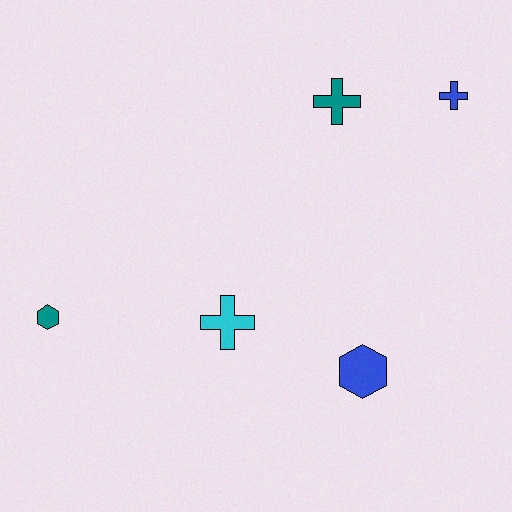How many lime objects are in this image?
There are no lime objects.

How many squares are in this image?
There are no squares.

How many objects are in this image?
There are 5 objects.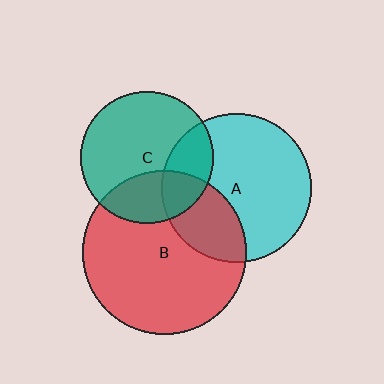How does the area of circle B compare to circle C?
Approximately 1.5 times.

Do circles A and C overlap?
Yes.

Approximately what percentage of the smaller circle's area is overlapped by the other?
Approximately 25%.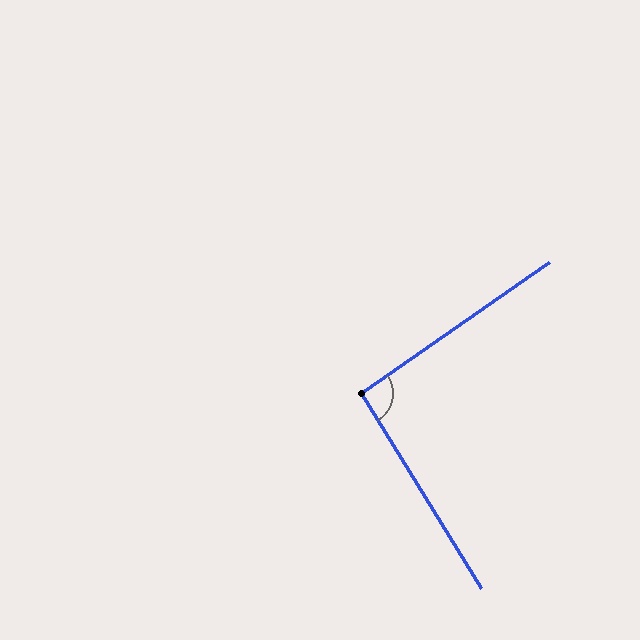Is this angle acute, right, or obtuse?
It is approximately a right angle.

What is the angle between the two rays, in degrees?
Approximately 93 degrees.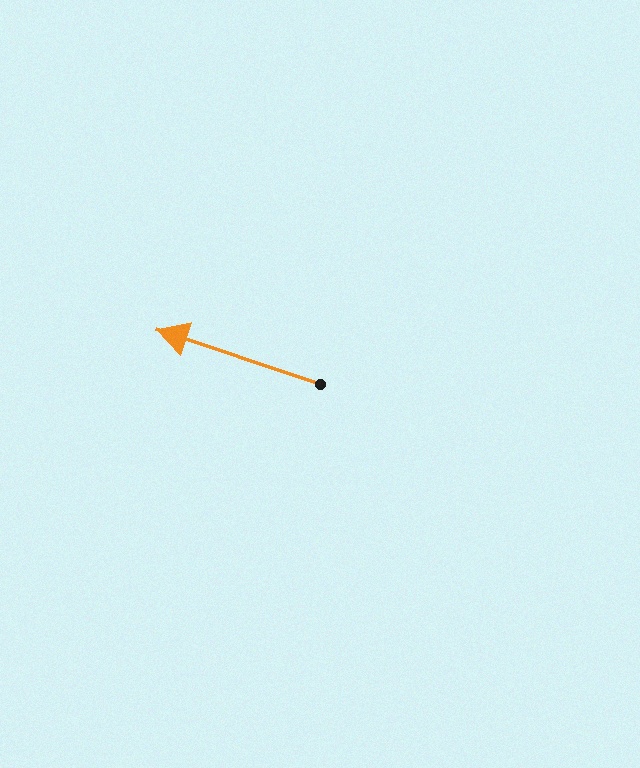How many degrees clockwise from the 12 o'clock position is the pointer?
Approximately 288 degrees.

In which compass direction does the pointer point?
West.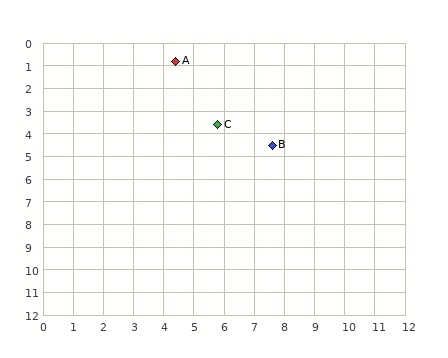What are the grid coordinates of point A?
Point A is at approximately (4.4, 0.8).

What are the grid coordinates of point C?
Point C is at approximately (5.8, 3.6).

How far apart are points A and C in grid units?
Points A and C are about 3.1 grid units apart.